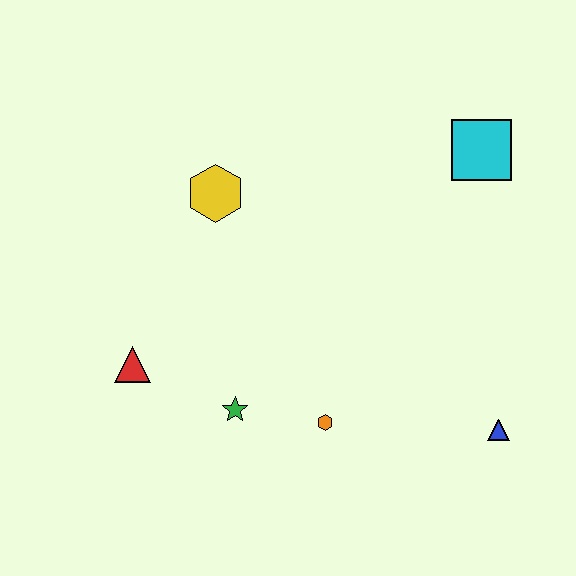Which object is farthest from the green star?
The cyan square is farthest from the green star.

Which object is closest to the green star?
The orange hexagon is closest to the green star.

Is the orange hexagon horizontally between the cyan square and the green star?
Yes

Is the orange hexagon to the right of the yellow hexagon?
Yes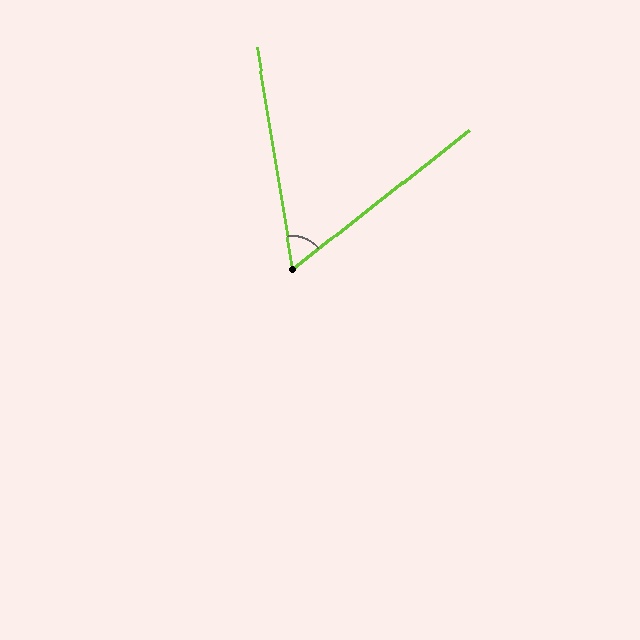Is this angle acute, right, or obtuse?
It is acute.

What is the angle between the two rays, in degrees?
Approximately 61 degrees.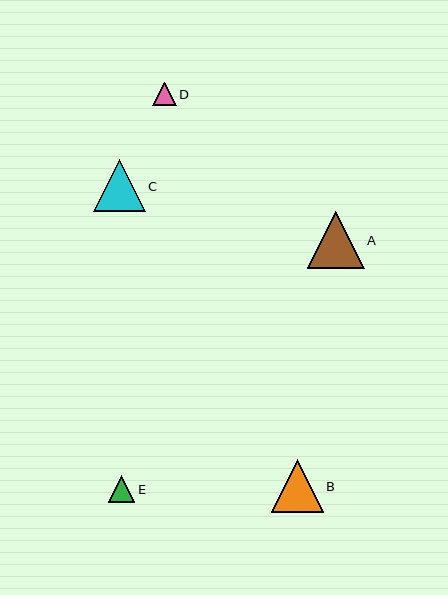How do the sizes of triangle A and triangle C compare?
Triangle A and triangle C are approximately the same size.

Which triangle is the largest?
Triangle A is the largest with a size of approximately 57 pixels.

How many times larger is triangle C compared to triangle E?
Triangle C is approximately 2.0 times the size of triangle E.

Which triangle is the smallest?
Triangle D is the smallest with a size of approximately 23 pixels.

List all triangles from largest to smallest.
From largest to smallest: A, B, C, E, D.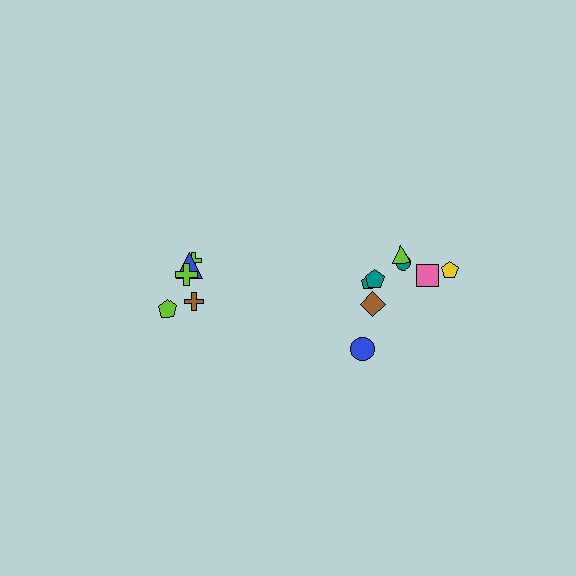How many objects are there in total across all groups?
There are 13 objects.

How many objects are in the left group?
There are 5 objects.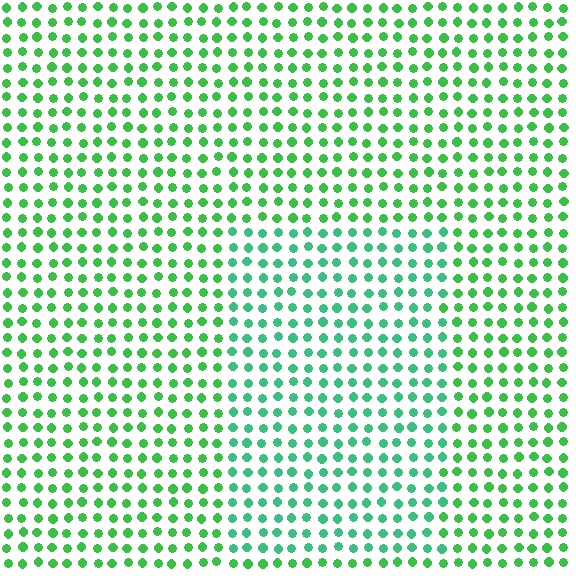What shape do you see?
I see a rectangle.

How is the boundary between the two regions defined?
The boundary is defined purely by a slight shift in hue (about 26 degrees). Spacing, size, and orientation are identical on both sides.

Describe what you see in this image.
The image is filled with small green elements in a uniform arrangement. A rectangle-shaped region is visible where the elements are tinted to a slightly different hue, forming a subtle color boundary.